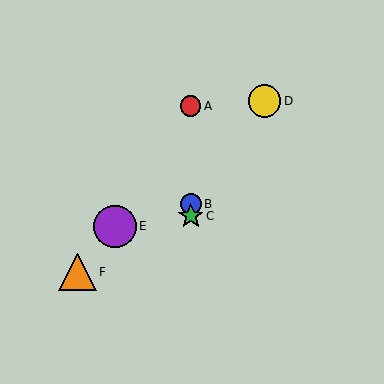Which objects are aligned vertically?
Objects A, B, C are aligned vertically.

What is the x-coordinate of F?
Object F is at x≈77.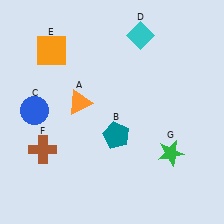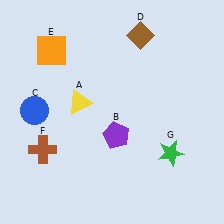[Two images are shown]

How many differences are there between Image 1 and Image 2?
There are 3 differences between the two images.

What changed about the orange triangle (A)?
In Image 1, A is orange. In Image 2, it changed to yellow.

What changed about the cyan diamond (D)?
In Image 1, D is cyan. In Image 2, it changed to brown.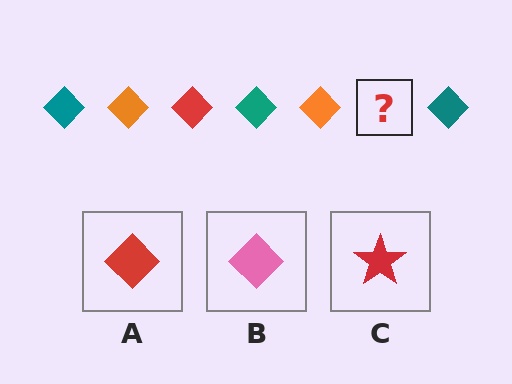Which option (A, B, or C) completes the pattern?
A.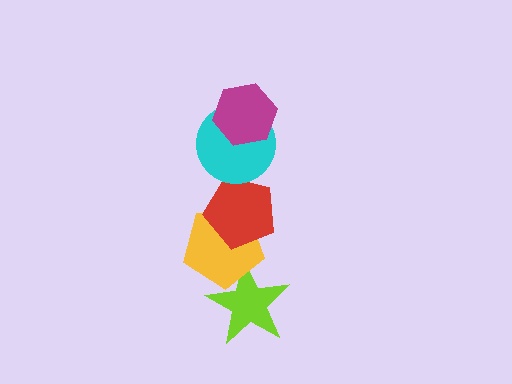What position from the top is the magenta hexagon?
The magenta hexagon is 1st from the top.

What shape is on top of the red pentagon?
The cyan circle is on top of the red pentagon.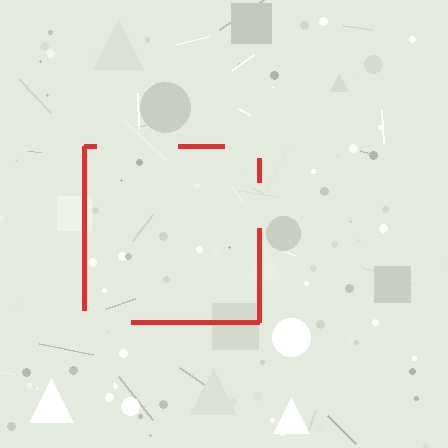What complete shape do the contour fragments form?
The contour fragments form a square.